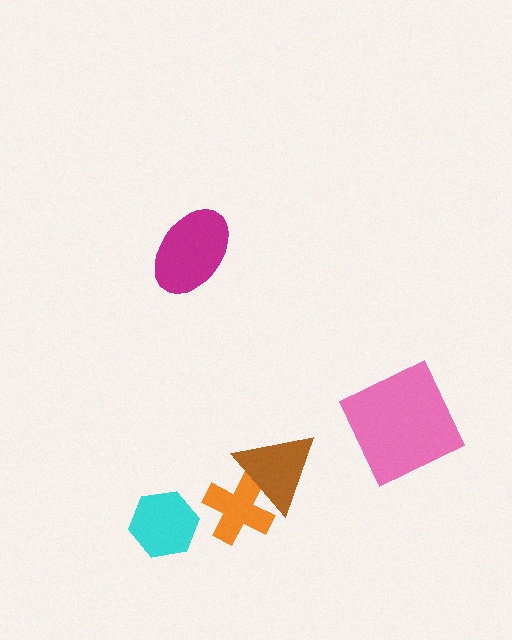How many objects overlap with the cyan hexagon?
0 objects overlap with the cyan hexagon.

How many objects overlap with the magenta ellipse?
0 objects overlap with the magenta ellipse.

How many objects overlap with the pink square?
0 objects overlap with the pink square.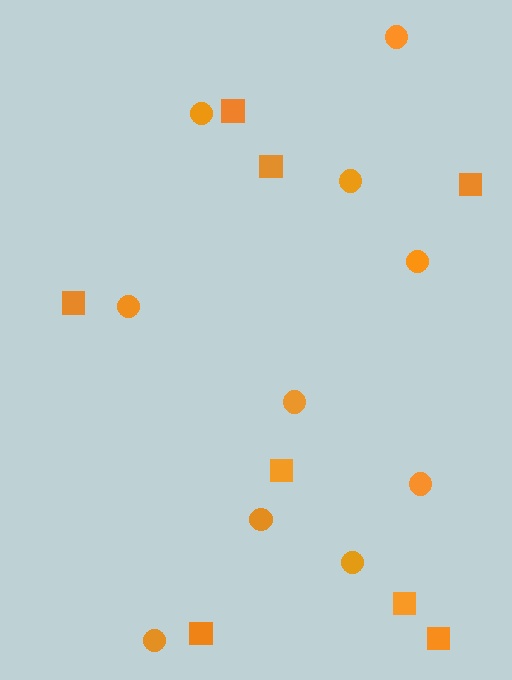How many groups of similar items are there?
There are 2 groups: one group of squares (8) and one group of circles (10).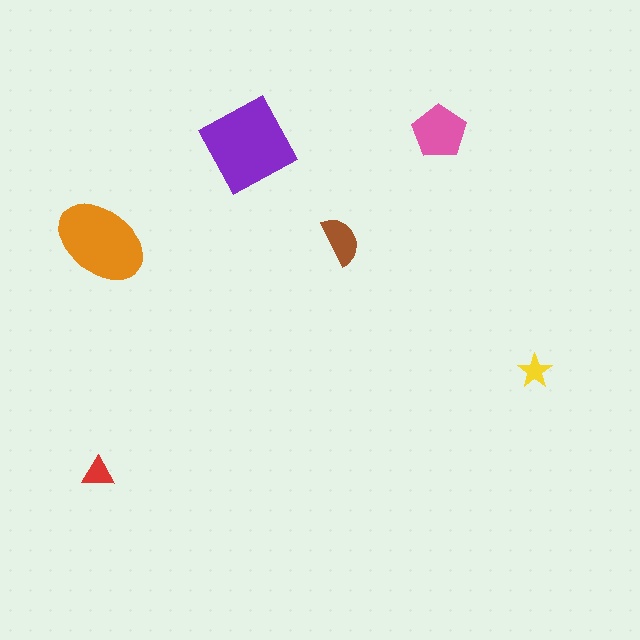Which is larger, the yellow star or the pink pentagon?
The pink pentagon.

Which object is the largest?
The purple diamond.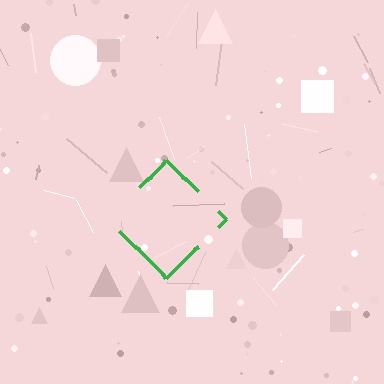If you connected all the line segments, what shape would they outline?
They would outline a diamond.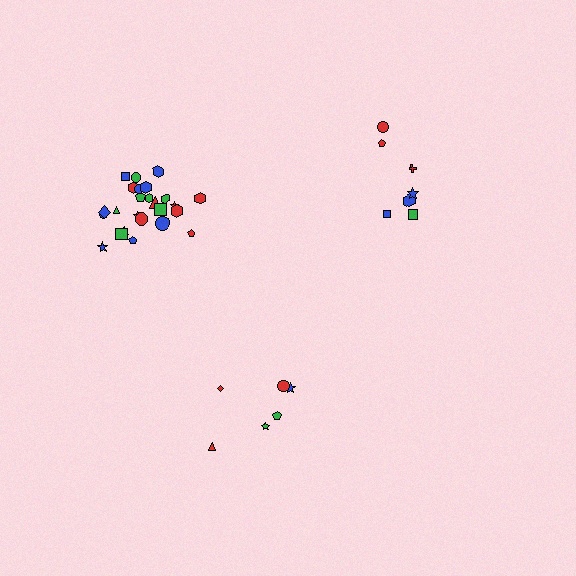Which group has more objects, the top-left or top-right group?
The top-left group.